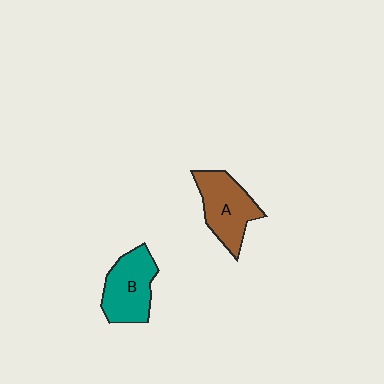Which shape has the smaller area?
Shape B (teal).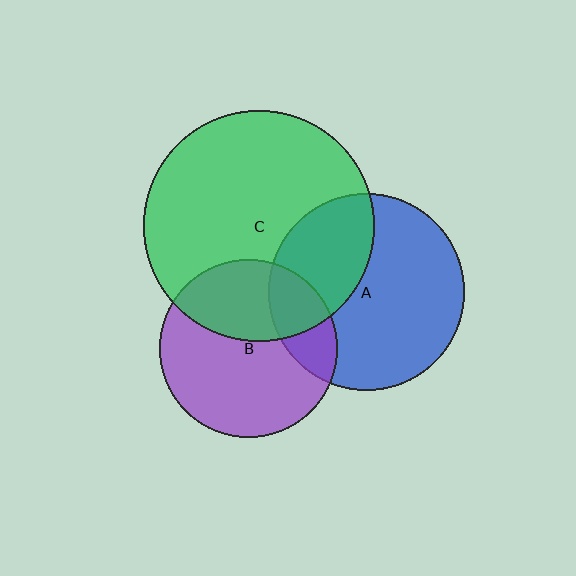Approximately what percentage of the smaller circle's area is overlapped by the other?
Approximately 35%.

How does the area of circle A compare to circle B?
Approximately 1.2 times.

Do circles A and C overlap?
Yes.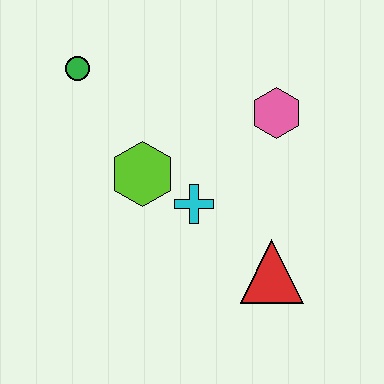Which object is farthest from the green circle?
The red triangle is farthest from the green circle.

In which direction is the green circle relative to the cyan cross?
The green circle is above the cyan cross.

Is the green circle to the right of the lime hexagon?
No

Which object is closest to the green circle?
The lime hexagon is closest to the green circle.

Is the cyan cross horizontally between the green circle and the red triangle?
Yes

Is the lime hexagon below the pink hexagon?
Yes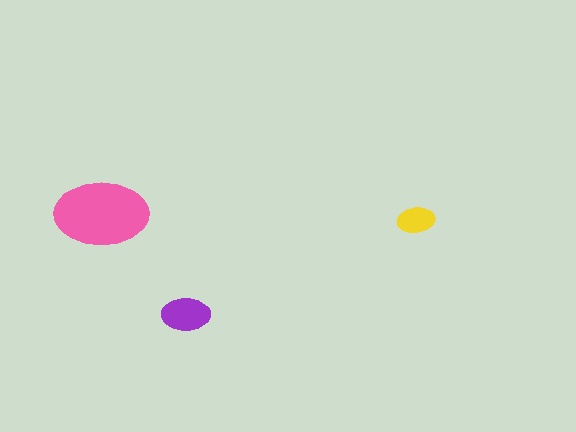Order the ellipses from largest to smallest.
the pink one, the purple one, the yellow one.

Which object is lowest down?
The purple ellipse is bottommost.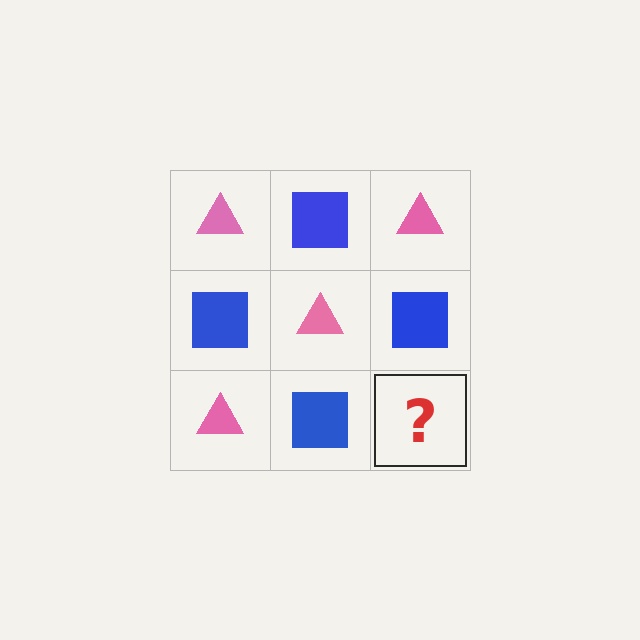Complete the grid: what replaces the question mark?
The question mark should be replaced with a pink triangle.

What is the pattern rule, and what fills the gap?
The rule is that it alternates pink triangle and blue square in a checkerboard pattern. The gap should be filled with a pink triangle.